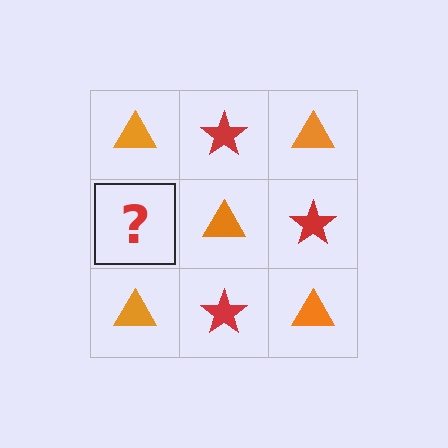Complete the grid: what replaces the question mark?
The question mark should be replaced with a red star.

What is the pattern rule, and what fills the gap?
The rule is that it alternates orange triangle and red star in a checkerboard pattern. The gap should be filled with a red star.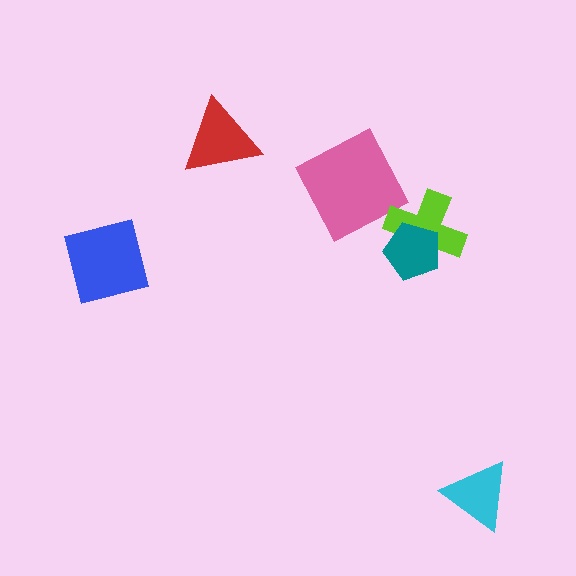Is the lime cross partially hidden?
Yes, it is partially covered by another shape.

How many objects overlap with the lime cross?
1 object overlaps with the lime cross.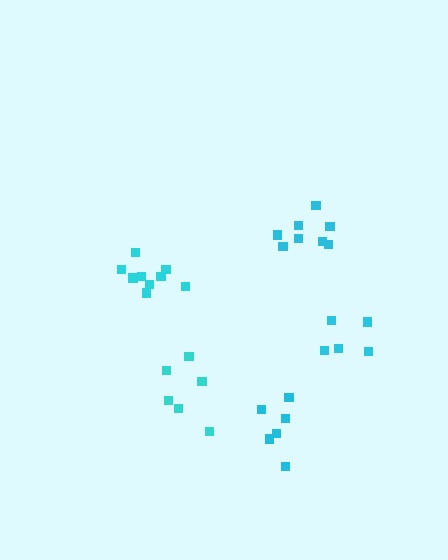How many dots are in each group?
Group 1: 5 dots, Group 2: 8 dots, Group 3: 9 dots, Group 4: 6 dots, Group 5: 6 dots (34 total).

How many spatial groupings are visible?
There are 5 spatial groupings.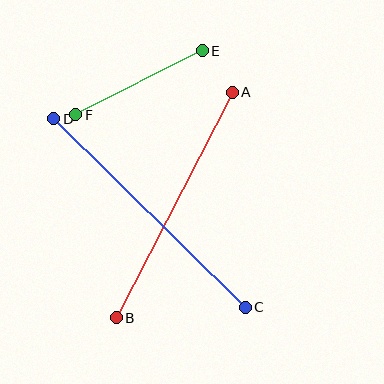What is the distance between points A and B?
The distance is approximately 253 pixels.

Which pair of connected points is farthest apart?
Points C and D are farthest apart.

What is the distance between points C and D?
The distance is approximately 269 pixels.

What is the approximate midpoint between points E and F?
The midpoint is at approximately (139, 83) pixels.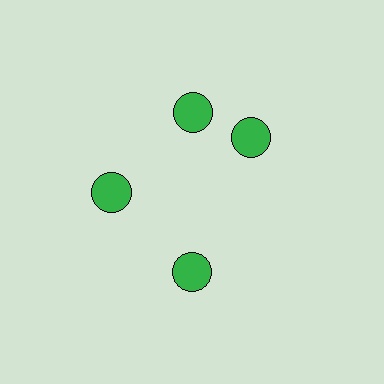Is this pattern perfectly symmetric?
No. The 4 green circles are arranged in a ring, but one element near the 3 o'clock position is rotated out of alignment along the ring, breaking the 4-fold rotational symmetry.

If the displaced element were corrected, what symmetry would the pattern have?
It would have 4-fold rotational symmetry — the pattern would map onto itself every 90 degrees.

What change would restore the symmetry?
The symmetry would be restored by rotating it back into even spacing with its neighbors so that all 4 circles sit at equal angles and equal distance from the center.